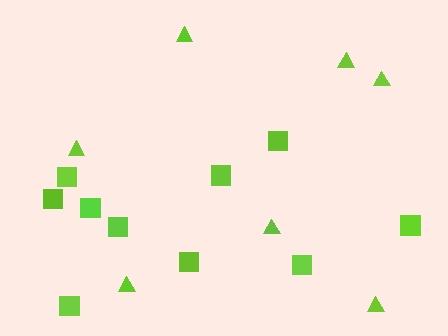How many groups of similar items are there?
There are 2 groups: one group of squares (10) and one group of triangles (7).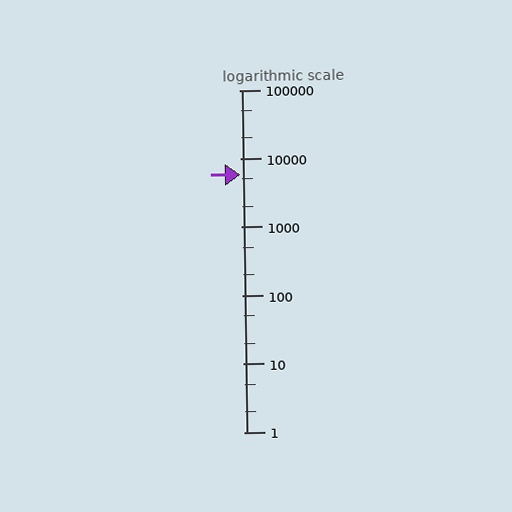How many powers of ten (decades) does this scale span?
The scale spans 5 decades, from 1 to 100000.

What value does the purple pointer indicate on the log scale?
The pointer indicates approximately 5800.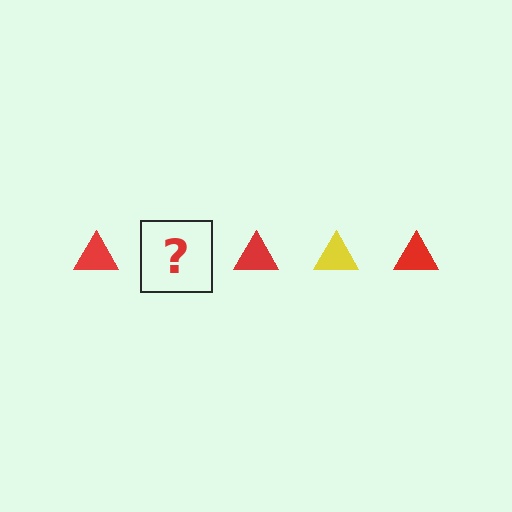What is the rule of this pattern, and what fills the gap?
The rule is that the pattern cycles through red, yellow triangles. The gap should be filled with a yellow triangle.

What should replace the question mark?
The question mark should be replaced with a yellow triangle.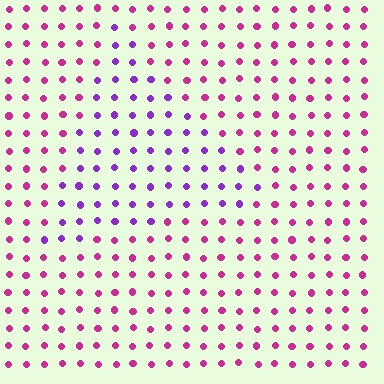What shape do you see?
I see a triangle.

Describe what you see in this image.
The image is filled with small magenta elements in a uniform arrangement. A triangle-shaped region is visible where the elements are tinted to a slightly different hue, forming a subtle color boundary.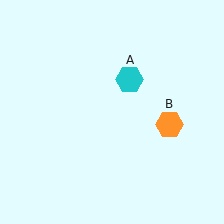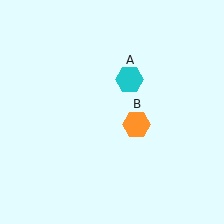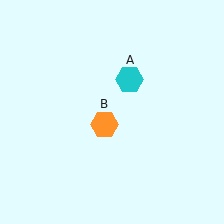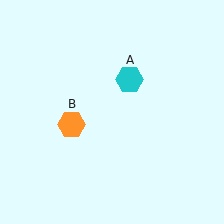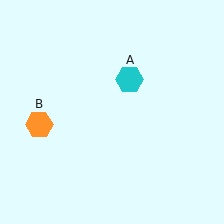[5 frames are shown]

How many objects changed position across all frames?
1 object changed position: orange hexagon (object B).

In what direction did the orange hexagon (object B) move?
The orange hexagon (object B) moved left.